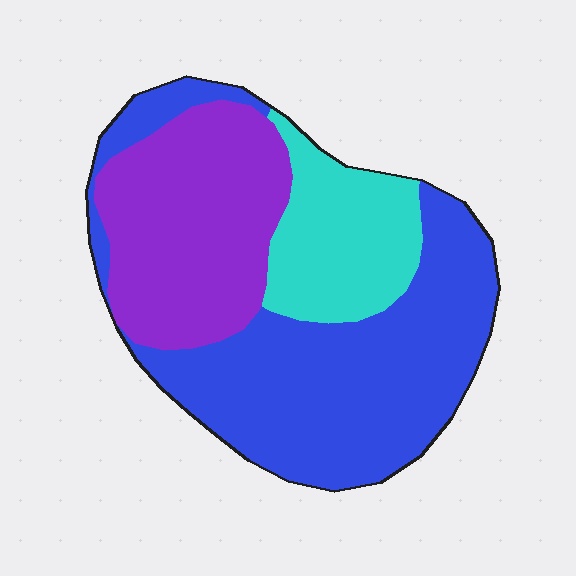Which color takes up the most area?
Blue, at roughly 50%.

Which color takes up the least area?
Cyan, at roughly 20%.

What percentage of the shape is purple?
Purple takes up between a sixth and a third of the shape.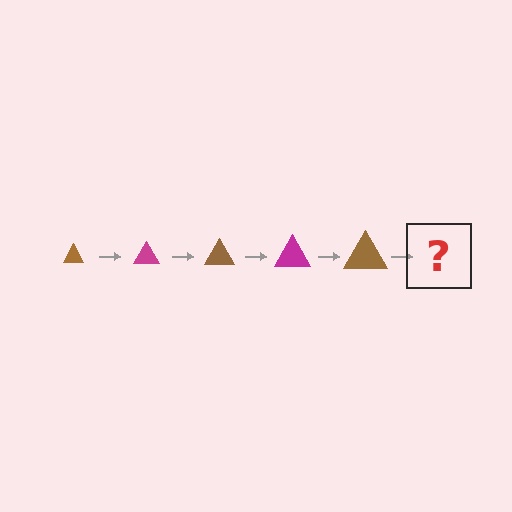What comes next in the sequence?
The next element should be a magenta triangle, larger than the previous one.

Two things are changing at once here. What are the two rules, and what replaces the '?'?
The two rules are that the triangle grows larger each step and the color cycles through brown and magenta. The '?' should be a magenta triangle, larger than the previous one.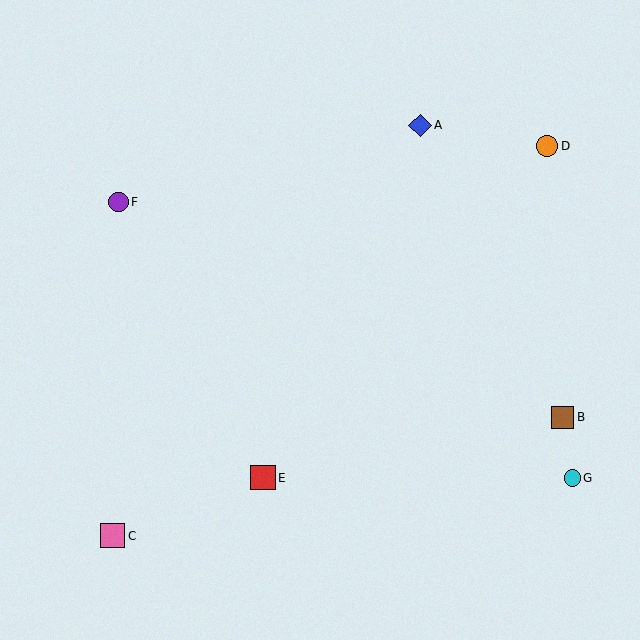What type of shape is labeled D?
Shape D is an orange circle.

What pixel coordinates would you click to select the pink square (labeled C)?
Click at (112, 536) to select the pink square C.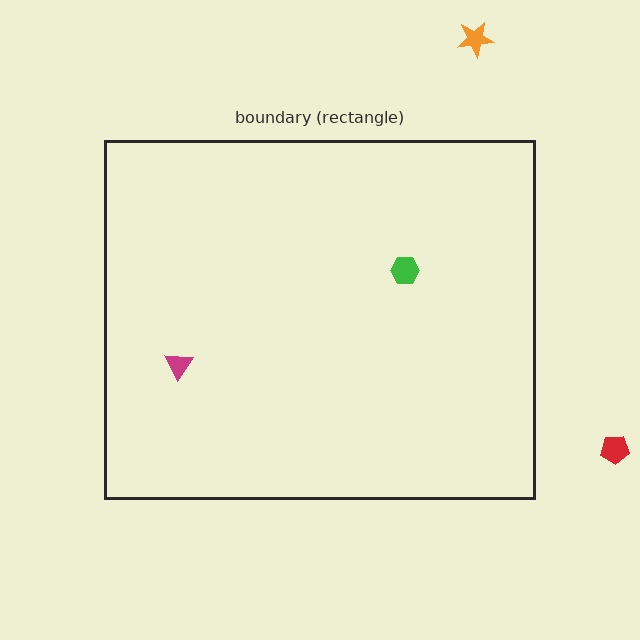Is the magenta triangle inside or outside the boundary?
Inside.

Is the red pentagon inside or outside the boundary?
Outside.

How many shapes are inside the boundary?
2 inside, 2 outside.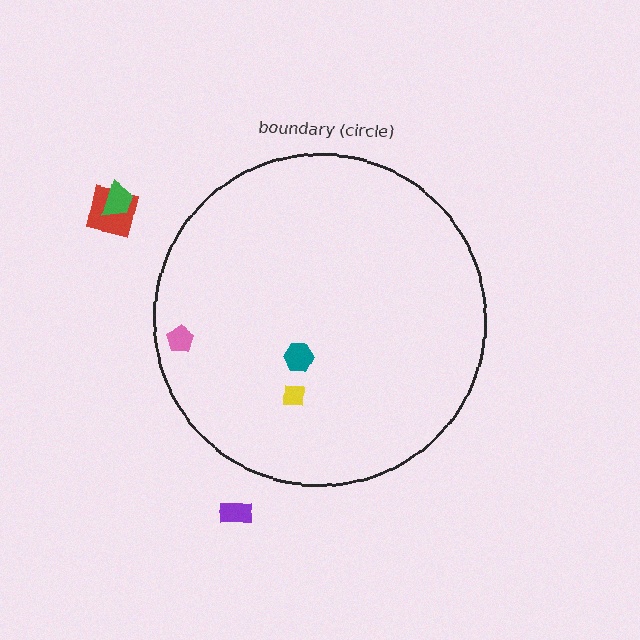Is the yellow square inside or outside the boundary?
Inside.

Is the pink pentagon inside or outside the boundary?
Inside.